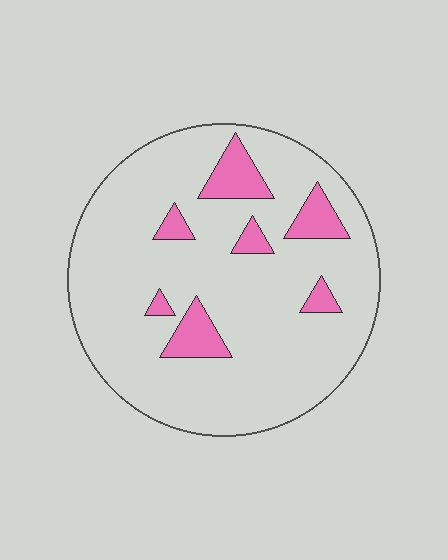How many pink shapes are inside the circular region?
7.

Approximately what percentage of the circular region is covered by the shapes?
Approximately 15%.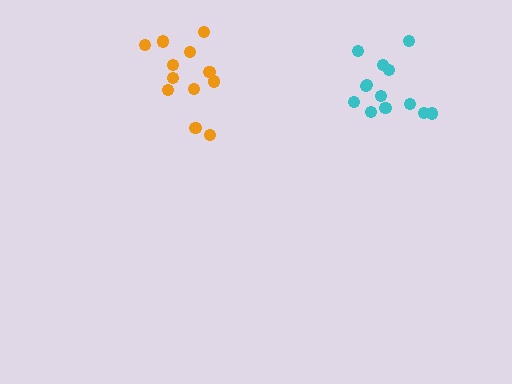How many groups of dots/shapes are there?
There are 2 groups.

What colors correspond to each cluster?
The clusters are colored: cyan, orange.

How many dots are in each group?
Group 1: 13 dots, Group 2: 12 dots (25 total).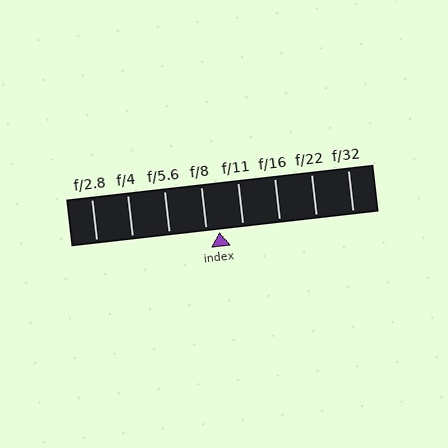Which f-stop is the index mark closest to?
The index mark is closest to f/8.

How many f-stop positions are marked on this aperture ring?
There are 8 f-stop positions marked.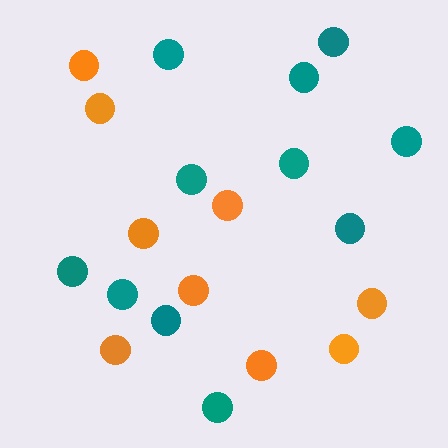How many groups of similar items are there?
There are 2 groups: one group of orange circles (9) and one group of teal circles (11).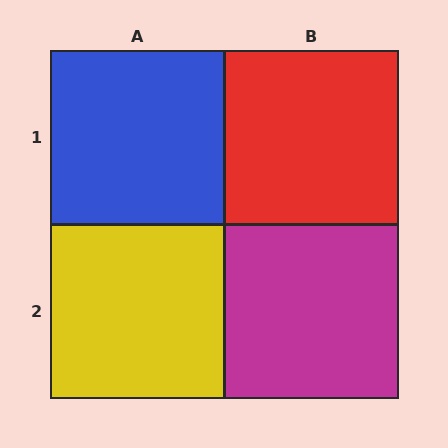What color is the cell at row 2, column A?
Yellow.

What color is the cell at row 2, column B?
Magenta.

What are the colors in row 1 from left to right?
Blue, red.